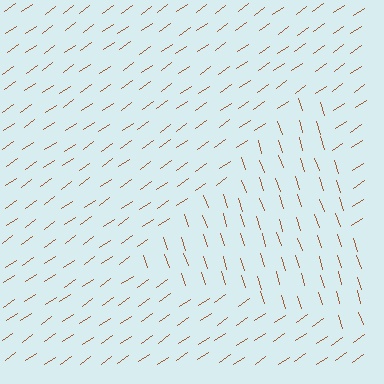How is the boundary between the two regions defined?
The boundary is defined purely by a change in line orientation (approximately 73 degrees difference). All lines are the same color and thickness.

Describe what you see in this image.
The image is filled with small brown line segments. A triangle region in the image has lines oriented differently from the surrounding lines, creating a visible texture boundary.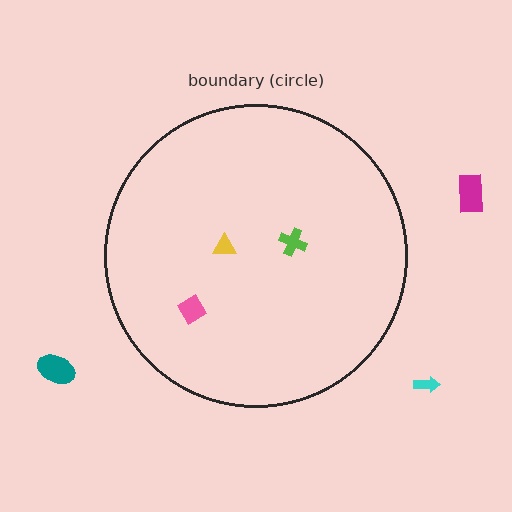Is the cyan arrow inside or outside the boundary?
Outside.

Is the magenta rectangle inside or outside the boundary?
Outside.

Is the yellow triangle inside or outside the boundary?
Inside.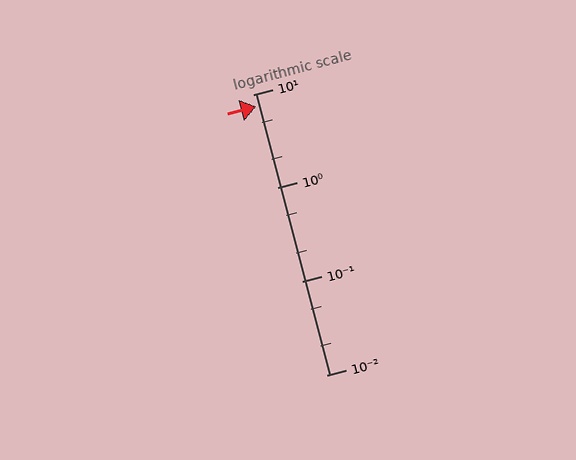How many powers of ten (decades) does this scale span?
The scale spans 3 decades, from 0.01 to 10.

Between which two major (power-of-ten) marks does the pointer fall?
The pointer is between 1 and 10.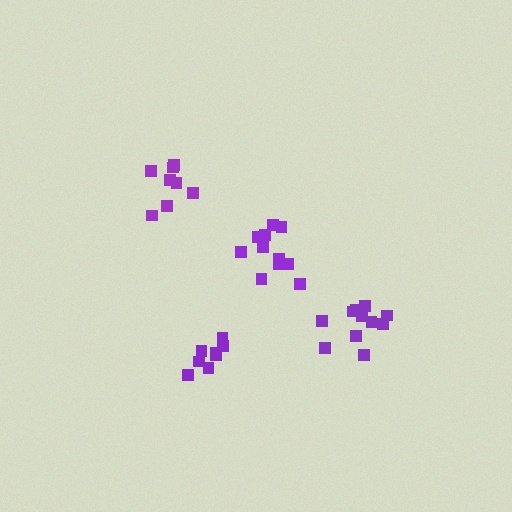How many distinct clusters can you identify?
There are 4 distinct clusters.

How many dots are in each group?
Group 1: 11 dots, Group 2: 8 dots, Group 3: 11 dots, Group 4: 8 dots (38 total).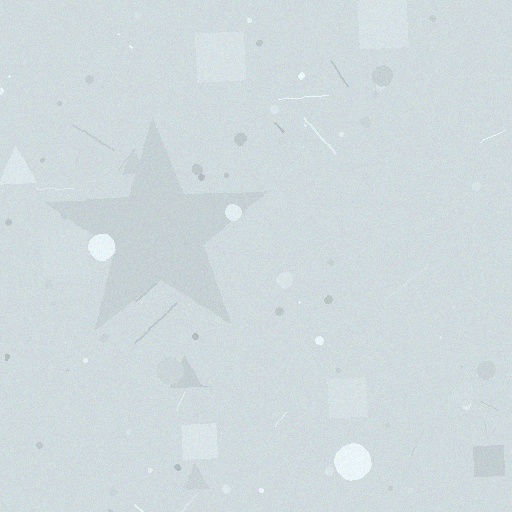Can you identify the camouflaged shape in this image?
The camouflaged shape is a star.